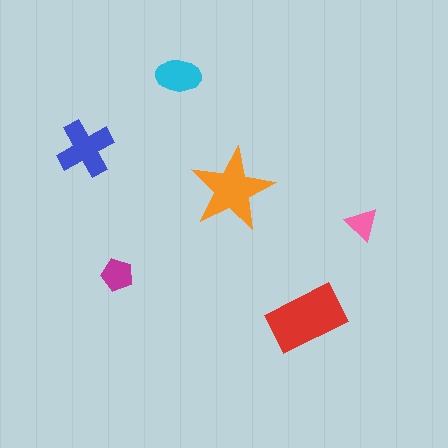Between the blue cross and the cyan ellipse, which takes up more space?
The blue cross.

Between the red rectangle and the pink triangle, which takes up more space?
The red rectangle.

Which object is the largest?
The red rectangle.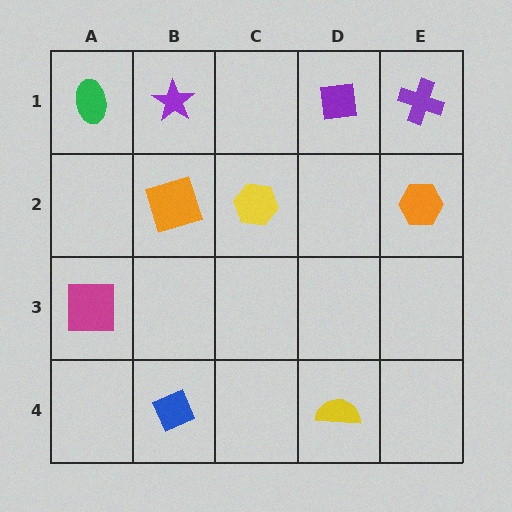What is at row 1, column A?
A green ellipse.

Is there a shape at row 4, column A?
No, that cell is empty.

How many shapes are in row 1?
4 shapes.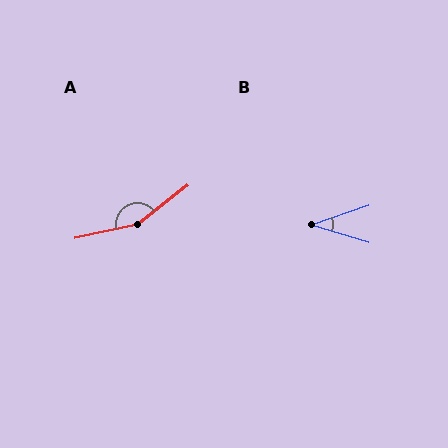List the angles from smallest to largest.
B (36°), A (154°).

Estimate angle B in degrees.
Approximately 36 degrees.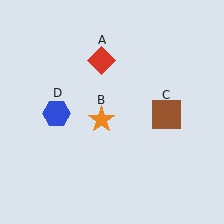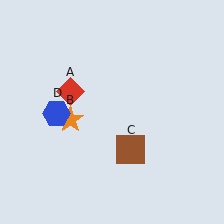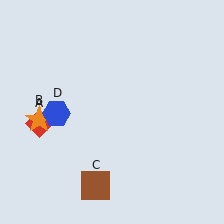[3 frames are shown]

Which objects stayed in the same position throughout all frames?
Blue hexagon (object D) remained stationary.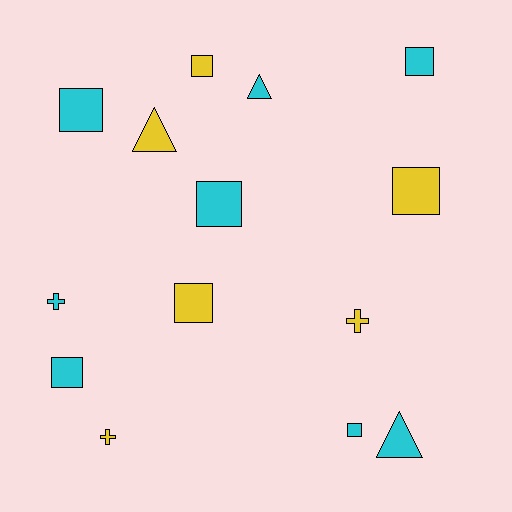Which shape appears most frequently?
Square, with 8 objects.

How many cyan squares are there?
There are 5 cyan squares.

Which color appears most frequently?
Cyan, with 8 objects.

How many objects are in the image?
There are 14 objects.